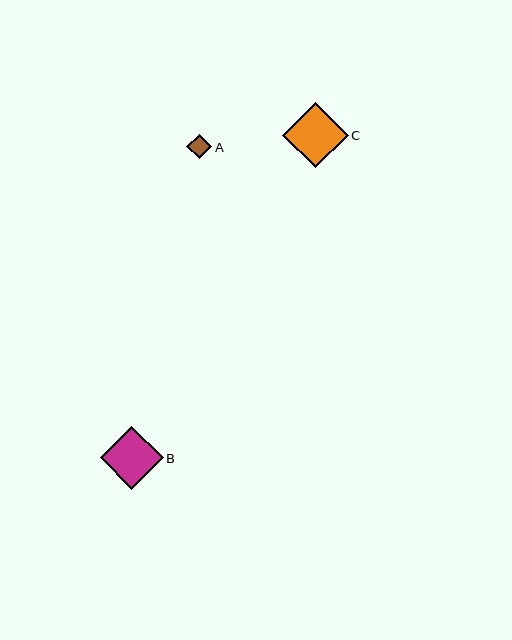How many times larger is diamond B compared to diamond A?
Diamond B is approximately 2.5 times the size of diamond A.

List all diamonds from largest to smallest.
From largest to smallest: C, B, A.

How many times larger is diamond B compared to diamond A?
Diamond B is approximately 2.5 times the size of diamond A.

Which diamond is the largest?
Diamond C is the largest with a size of approximately 66 pixels.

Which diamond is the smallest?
Diamond A is the smallest with a size of approximately 25 pixels.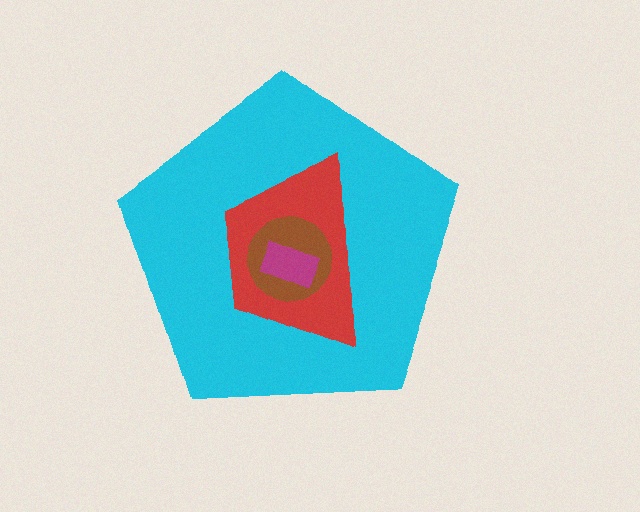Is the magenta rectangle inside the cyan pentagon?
Yes.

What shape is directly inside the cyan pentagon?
The red trapezoid.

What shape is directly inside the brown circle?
The magenta rectangle.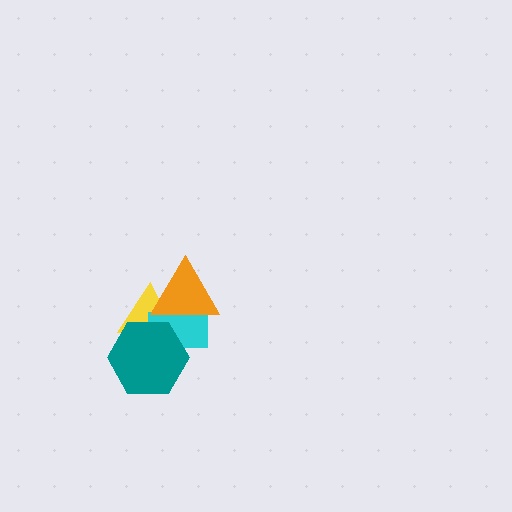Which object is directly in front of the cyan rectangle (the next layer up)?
The teal hexagon is directly in front of the cyan rectangle.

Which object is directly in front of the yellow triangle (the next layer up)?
The cyan rectangle is directly in front of the yellow triangle.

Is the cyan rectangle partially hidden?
Yes, it is partially covered by another shape.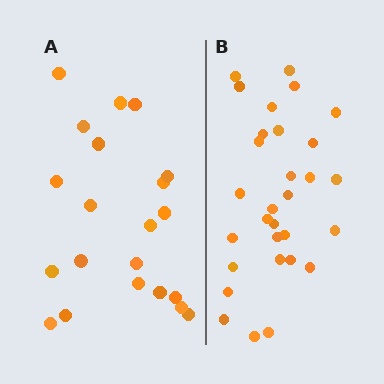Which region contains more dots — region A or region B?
Region B (the right region) has more dots.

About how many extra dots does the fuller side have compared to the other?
Region B has roughly 8 or so more dots than region A.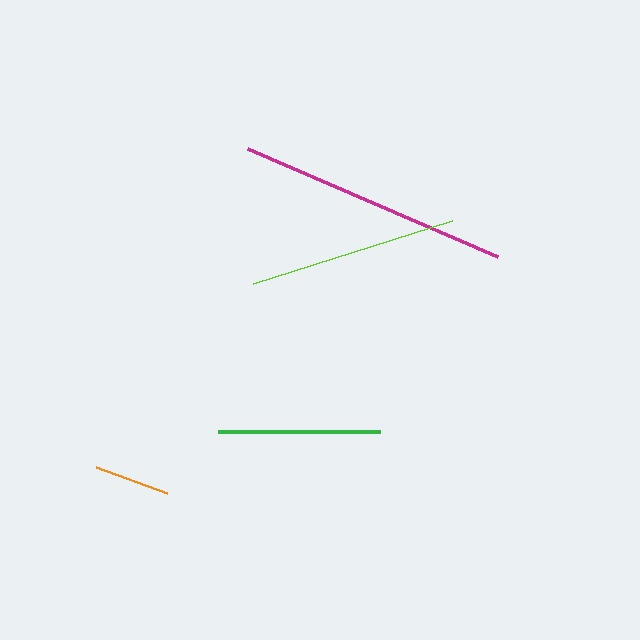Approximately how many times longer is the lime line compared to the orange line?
The lime line is approximately 2.7 times the length of the orange line.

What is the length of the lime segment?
The lime segment is approximately 208 pixels long.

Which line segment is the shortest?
The orange line is the shortest at approximately 76 pixels.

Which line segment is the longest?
The magenta line is the longest at approximately 272 pixels.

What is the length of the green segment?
The green segment is approximately 162 pixels long.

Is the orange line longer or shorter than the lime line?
The lime line is longer than the orange line.